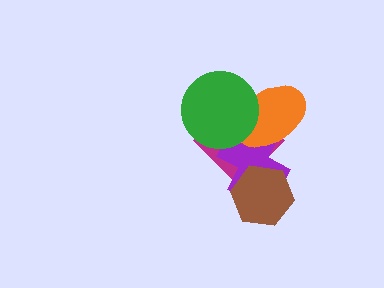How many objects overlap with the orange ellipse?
3 objects overlap with the orange ellipse.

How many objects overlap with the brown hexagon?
2 objects overlap with the brown hexagon.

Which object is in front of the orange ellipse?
The green circle is in front of the orange ellipse.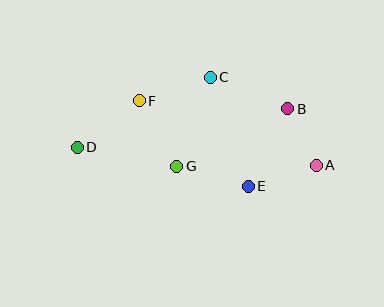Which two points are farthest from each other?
Points A and D are farthest from each other.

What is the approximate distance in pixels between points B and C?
The distance between B and C is approximately 84 pixels.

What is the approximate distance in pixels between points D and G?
The distance between D and G is approximately 101 pixels.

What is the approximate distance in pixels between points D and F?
The distance between D and F is approximately 78 pixels.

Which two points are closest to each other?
Points A and B are closest to each other.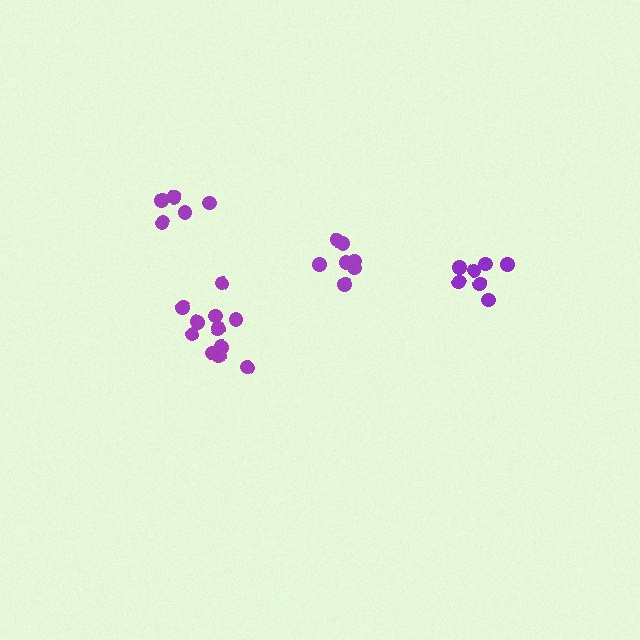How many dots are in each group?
Group 1: 7 dots, Group 2: 5 dots, Group 3: 11 dots, Group 4: 7 dots (30 total).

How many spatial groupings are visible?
There are 4 spatial groupings.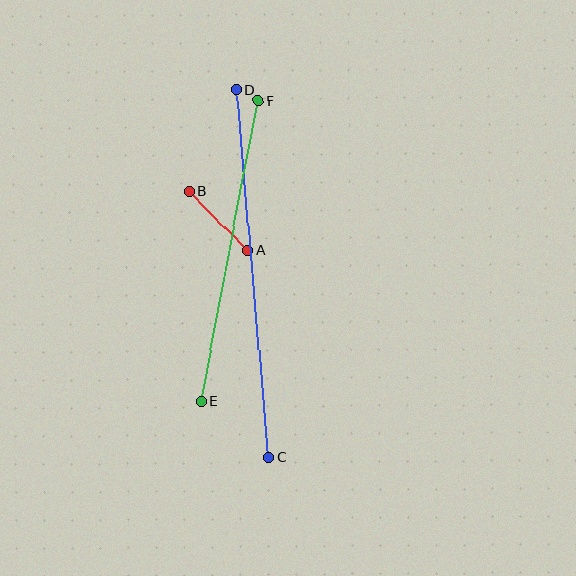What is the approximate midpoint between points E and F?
The midpoint is at approximately (230, 251) pixels.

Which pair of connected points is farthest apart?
Points C and D are farthest apart.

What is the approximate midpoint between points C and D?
The midpoint is at approximately (253, 274) pixels.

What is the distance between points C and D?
The distance is approximately 368 pixels.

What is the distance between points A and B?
The distance is approximately 83 pixels.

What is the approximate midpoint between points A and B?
The midpoint is at approximately (218, 221) pixels.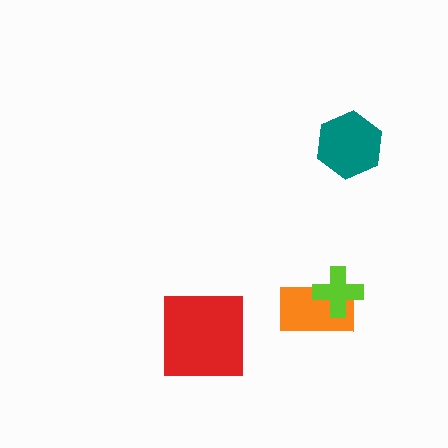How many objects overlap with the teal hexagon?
0 objects overlap with the teal hexagon.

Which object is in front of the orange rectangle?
The lime cross is in front of the orange rectangle.